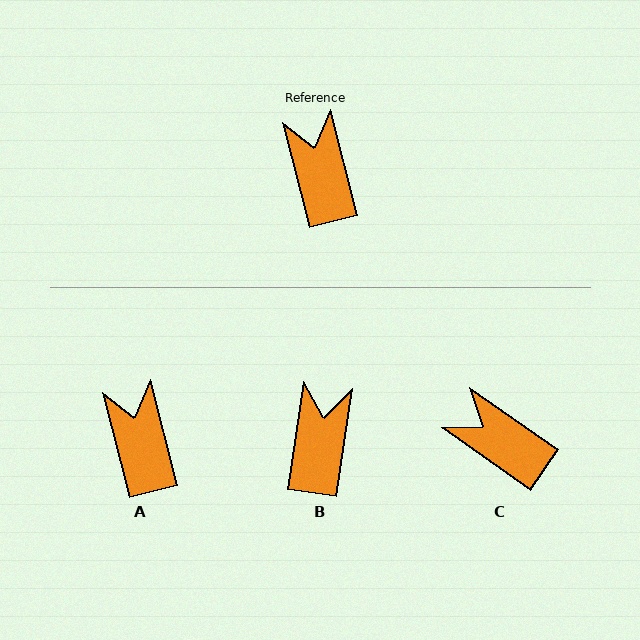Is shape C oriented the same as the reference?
No, it is off by about 41 degrees.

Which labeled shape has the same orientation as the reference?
A.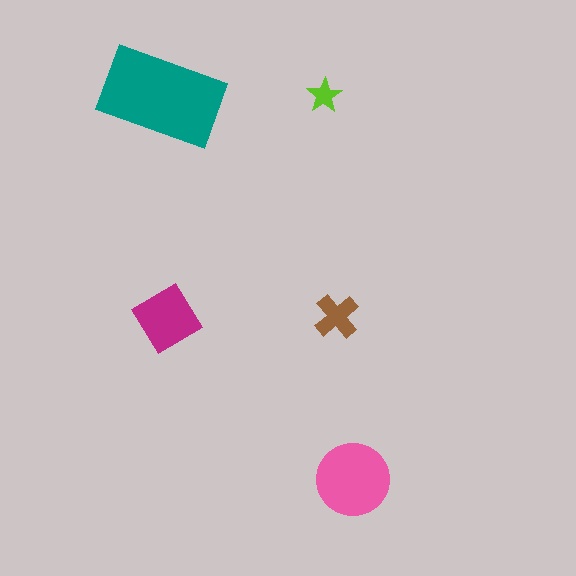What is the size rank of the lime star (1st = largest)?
5th.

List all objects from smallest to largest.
The lime star, the brown cross, the magenta diamond, the pink circle, the teal rectangle.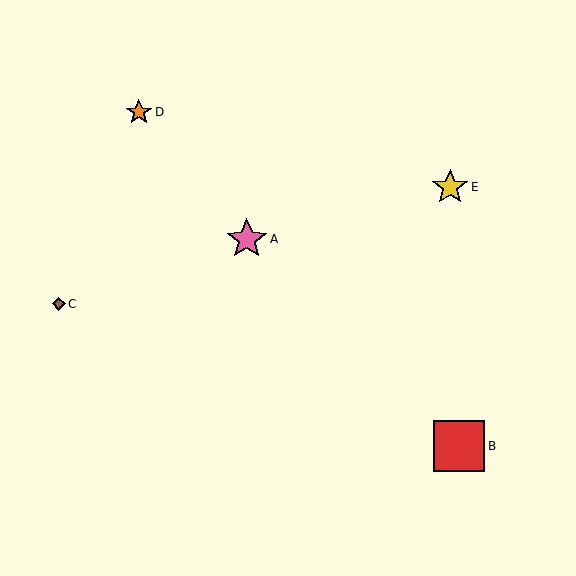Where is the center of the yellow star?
The center of the yellow star is at (450, 187).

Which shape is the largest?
The red square (labeled B) is the largest.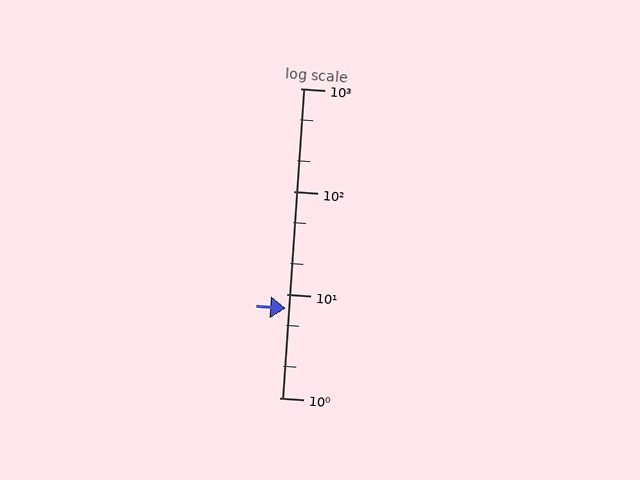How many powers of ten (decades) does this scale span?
The scale spans 3 decades, from 1 to 1000.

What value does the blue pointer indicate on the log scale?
The pointer indicates approximately 7.3.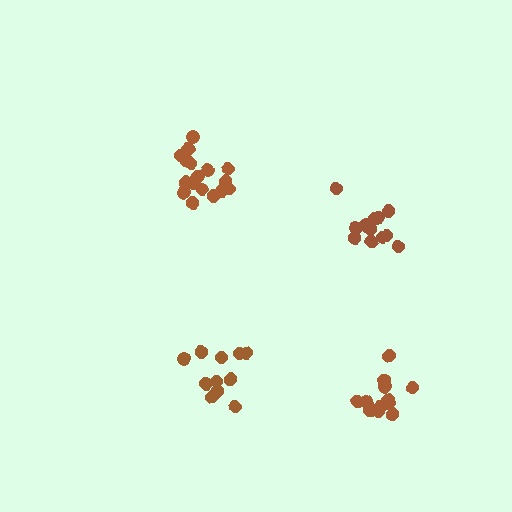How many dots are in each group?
Group 1: 11 dots, Group 2: 14 dots, Group 3: 17 dots, Group 4: 12 dots (54 total).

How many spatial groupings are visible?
There are 4 spatial groupings.